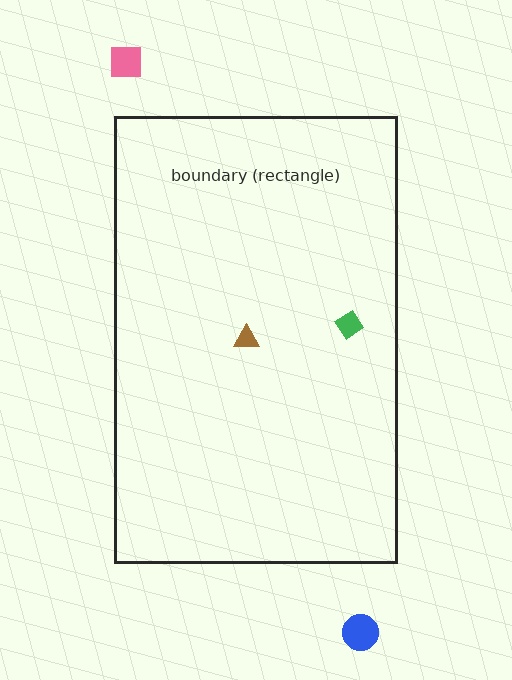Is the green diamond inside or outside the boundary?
Inside.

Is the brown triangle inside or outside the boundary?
Inside.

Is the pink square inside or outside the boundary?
Outside.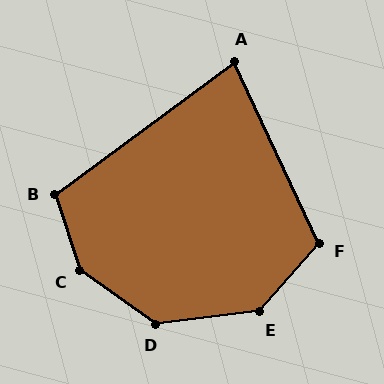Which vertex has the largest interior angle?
C, at approximately 143 degrees.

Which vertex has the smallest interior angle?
A, at approximately 78 degrees.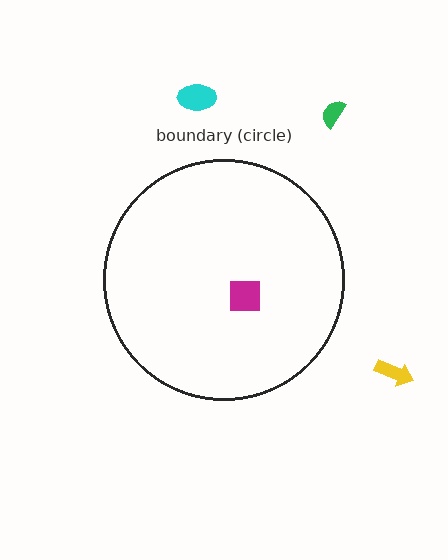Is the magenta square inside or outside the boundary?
Inside.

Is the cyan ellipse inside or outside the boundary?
Outside.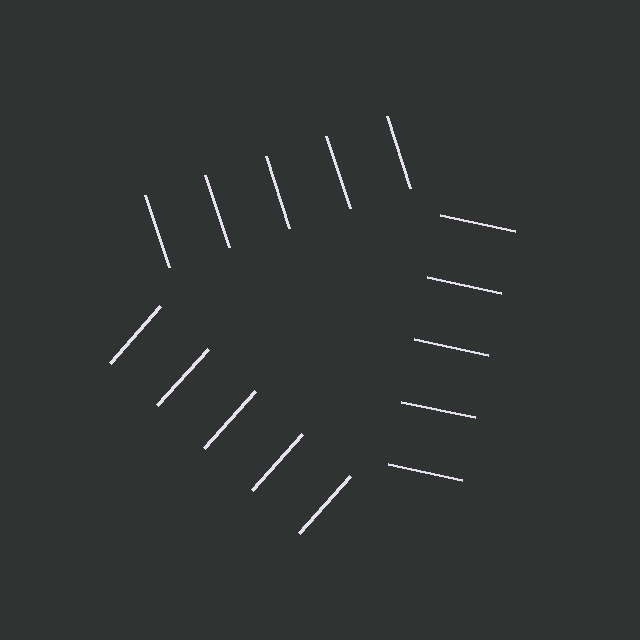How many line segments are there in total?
15 — 5 along each of the 3 edges.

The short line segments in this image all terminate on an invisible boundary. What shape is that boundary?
An illusory triangle — the line segments terminate on its edges but no continuous stroke is drawn.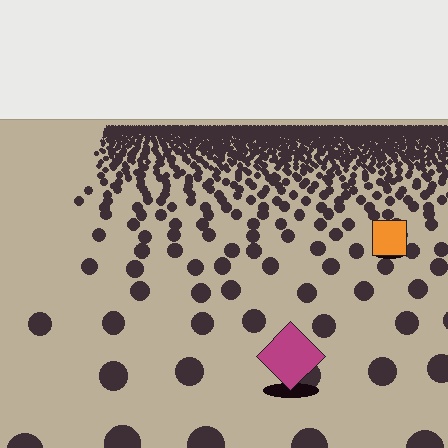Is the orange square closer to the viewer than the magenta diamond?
No. The magenta diamond is closer — you can tell from the texture gradient: the ground texture is coarser near it.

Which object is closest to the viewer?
The magenta diamond is closest. The texture marks near it are larger and more spread out.